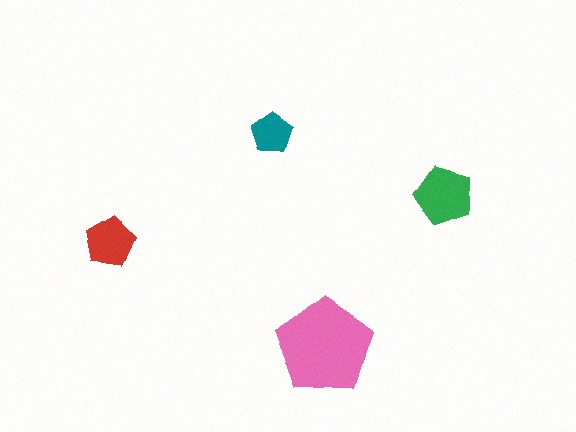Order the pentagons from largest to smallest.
the pink one, the green one, the red one, the teal one.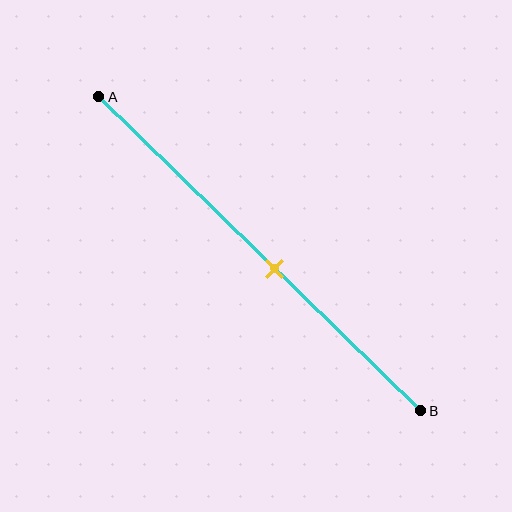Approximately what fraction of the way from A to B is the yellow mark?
The yellow mark is approximately 55% of the way from A to B.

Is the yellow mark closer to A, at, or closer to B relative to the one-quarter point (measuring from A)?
The yellow mark is closer to point B than the one-quarter point of segment AB.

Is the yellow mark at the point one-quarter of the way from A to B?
No, the mark is at about 55% from A, not at the 25% one-quarter point.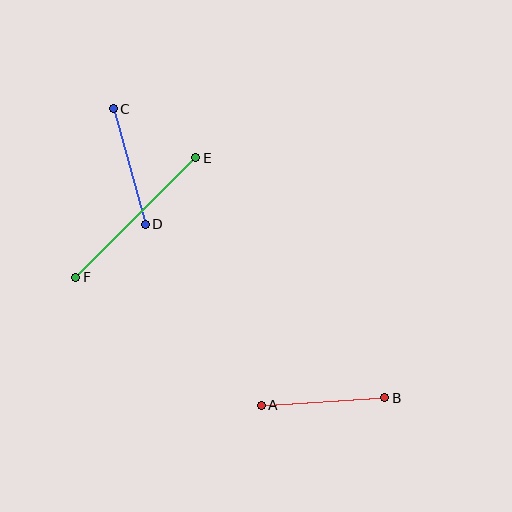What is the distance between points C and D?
The distance is approximately 120 pixels.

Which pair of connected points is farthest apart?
Points E and F are farthest apart.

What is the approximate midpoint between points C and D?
The midpoint is at approximately (129, 166) pixels.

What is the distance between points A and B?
The distance is approximately 123 pixels.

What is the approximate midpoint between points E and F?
The midpoint is at approximately (136, 218) pixels.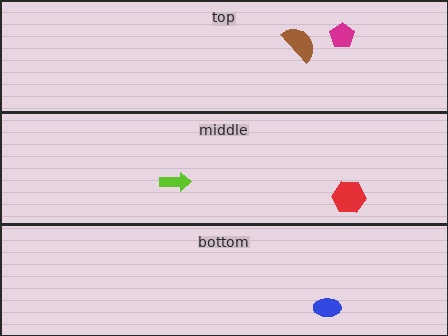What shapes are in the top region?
The magenta pentagon, the brown semicircle.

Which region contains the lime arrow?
The middle region.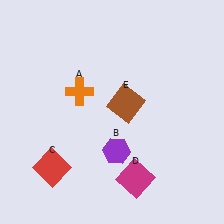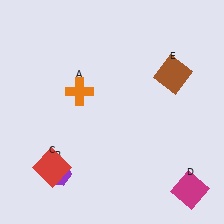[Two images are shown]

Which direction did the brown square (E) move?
The brown square (E) moved right.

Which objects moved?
The objects that moved are: the purple hexagon (B), the magenta square (D), the brown square (E).